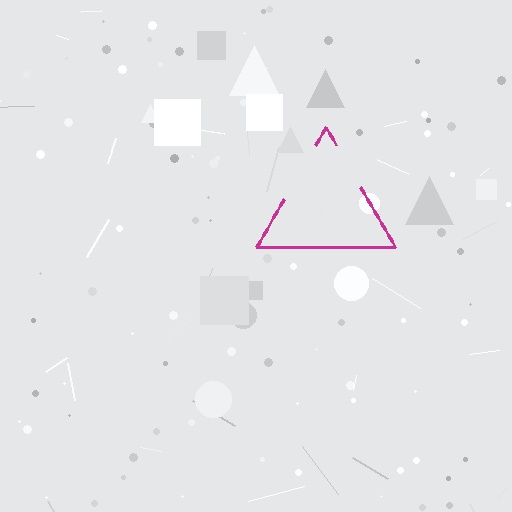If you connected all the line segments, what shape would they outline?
They would outline a triangle.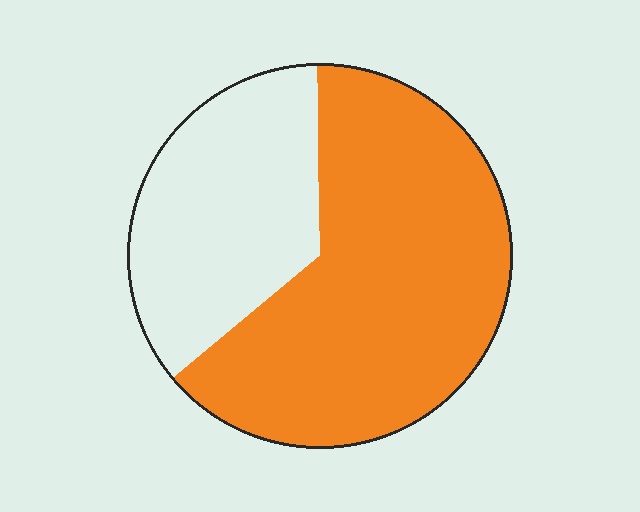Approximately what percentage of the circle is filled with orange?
Approximately 65%.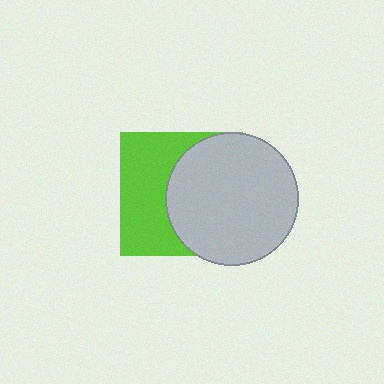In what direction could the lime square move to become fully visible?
The lime square could move left. That would shift it out from behind the light gray circle entirely.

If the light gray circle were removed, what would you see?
You would see the complete lime square.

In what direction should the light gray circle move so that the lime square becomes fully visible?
The light gray circle should move right. That is the shortest direction to clear the overlap and leave the lime square fully visible.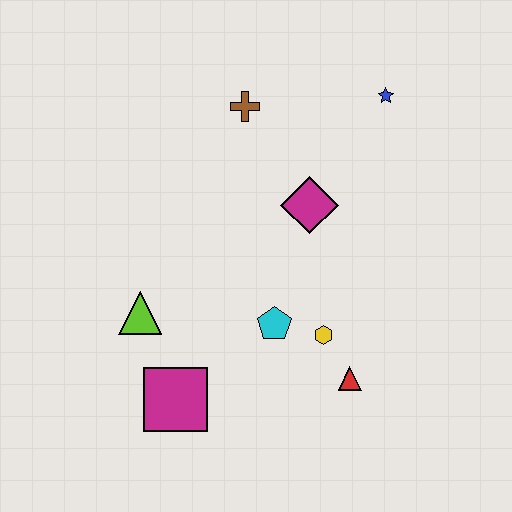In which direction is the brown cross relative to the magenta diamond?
The brown cross is above the magenta diamond.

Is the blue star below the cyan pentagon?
No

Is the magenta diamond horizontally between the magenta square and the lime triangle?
No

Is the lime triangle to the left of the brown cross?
Yes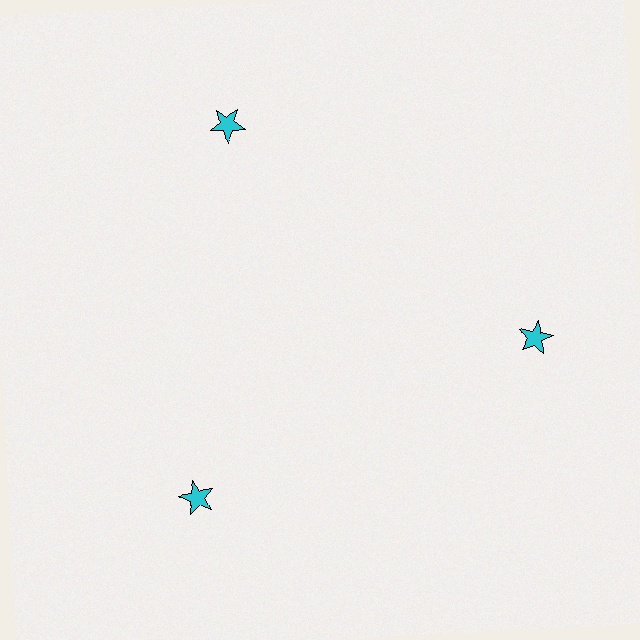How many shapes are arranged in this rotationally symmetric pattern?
There are 3 shapes, arranged in 3 groups of 1.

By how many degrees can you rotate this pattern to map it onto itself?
The pattern maps onto itself every 120 degrees of rotation.